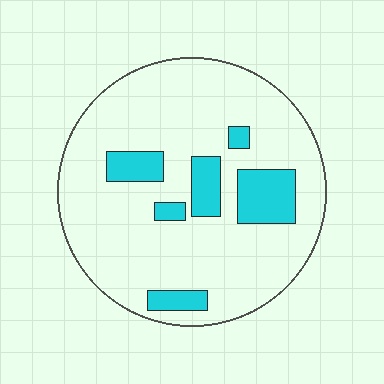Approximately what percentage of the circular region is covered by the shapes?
Approximately 15%.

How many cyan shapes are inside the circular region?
6.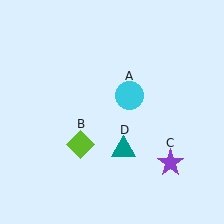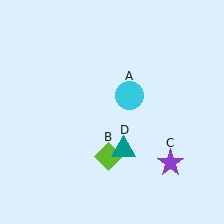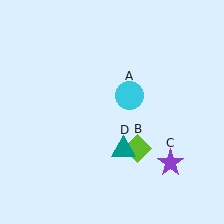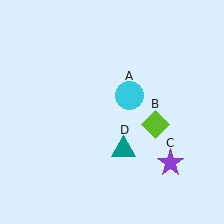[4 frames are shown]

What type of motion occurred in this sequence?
The lime diamond (object B) rotated counterclockwise around the center of the scene.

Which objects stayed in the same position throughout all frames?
Cyan circle (object A) and purple star (object C) and teal triangle (object D) remained stationary.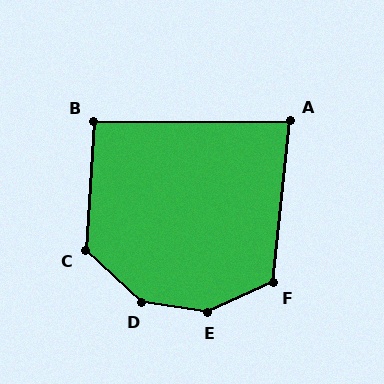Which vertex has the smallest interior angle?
A, at approximately 84 degrees.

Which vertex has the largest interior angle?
E, at approximately 147 degrees.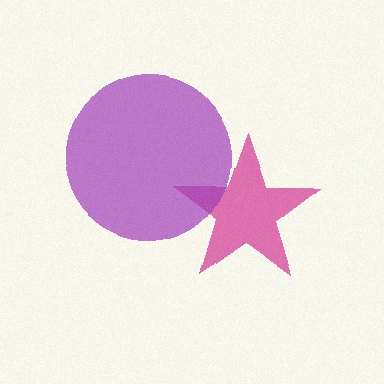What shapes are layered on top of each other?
The layered shapes are: a magenta star, a purple circle.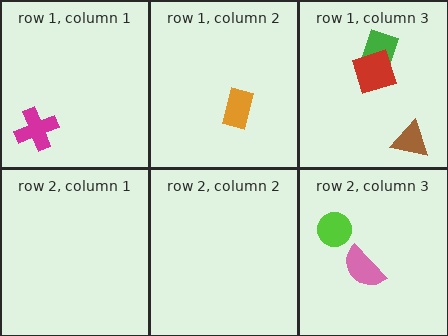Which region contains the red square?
The row 1, column 3 region.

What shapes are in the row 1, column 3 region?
The green diamond, the brown triangle, the red square.